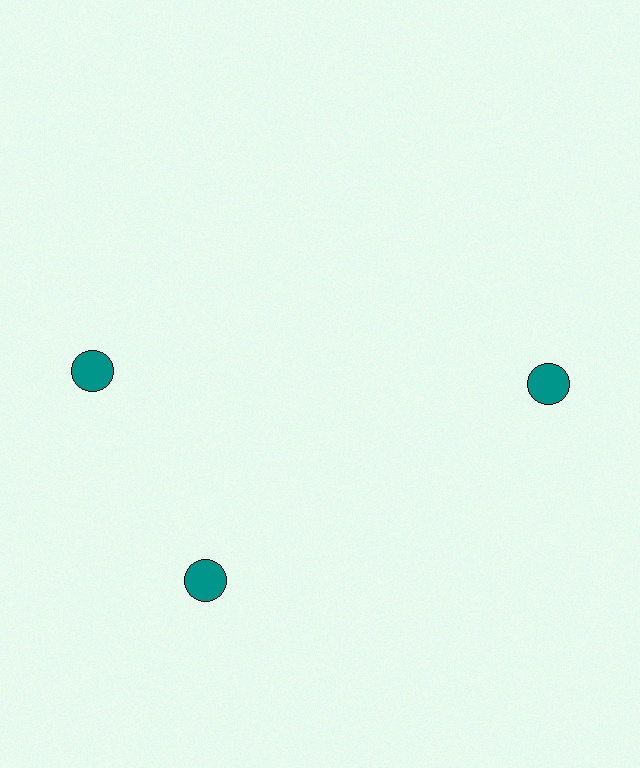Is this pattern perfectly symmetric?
No. The 3 teal circles are arranged in a ring, but one element near the 11 o'clock position is rotated out of alignment along the ring, breaking the 3-fold rotational symmetry.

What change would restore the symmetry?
The symmetry would be restored by rotating it back into even spacing with its neighbors so that all 3 circles sit at equal angles and equal distance from the center.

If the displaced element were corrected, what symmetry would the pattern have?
It would have 3-fold rotational symmetry — the pattern would map onto itself every 120 degrees.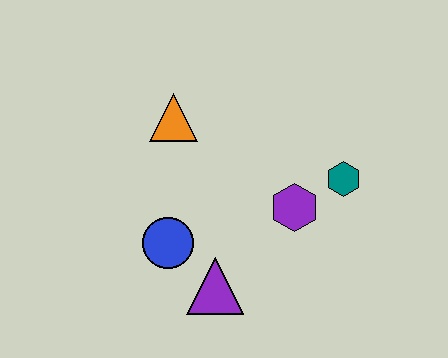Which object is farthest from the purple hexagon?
The orange triangle is farthest from the purple hexagon.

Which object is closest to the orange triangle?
The blue circle is closest to the orange triangle.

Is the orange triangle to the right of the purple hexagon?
No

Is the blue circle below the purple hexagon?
Yes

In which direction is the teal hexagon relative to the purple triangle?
The teal hexagon is to the right of the purple triangle.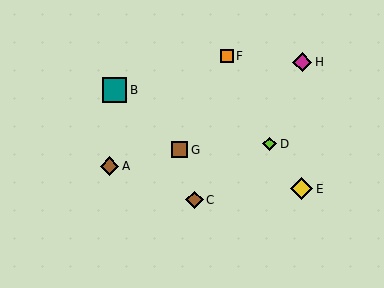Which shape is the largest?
The teal square (labeled B) is the largest.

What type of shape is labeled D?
Shape D is a lime diamond.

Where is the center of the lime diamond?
The center of the lime diamond is at (270, 144).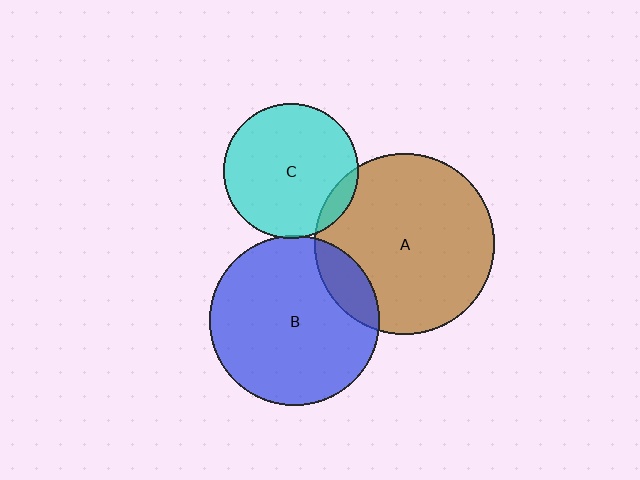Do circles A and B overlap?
Yes.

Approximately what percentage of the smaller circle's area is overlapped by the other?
Approximately 15%.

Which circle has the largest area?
Circle A (brown).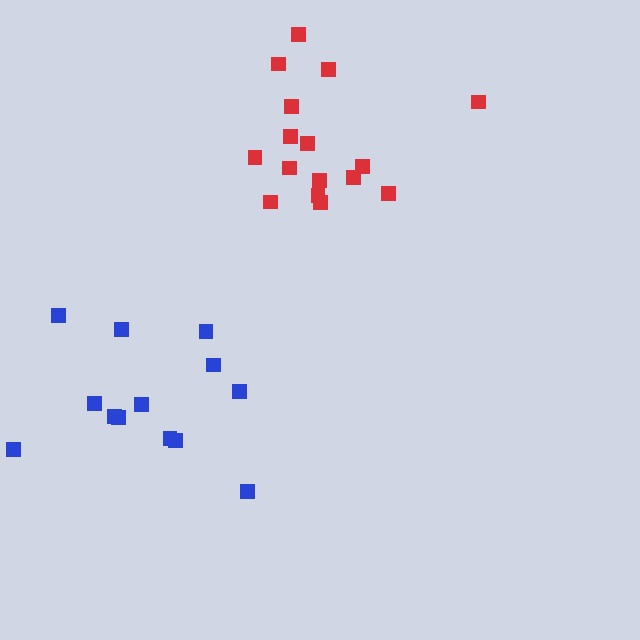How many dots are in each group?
Group 1: 16 dots, Group 2: 13 dots (29 total).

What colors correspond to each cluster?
The clusters are colored: red, blue.